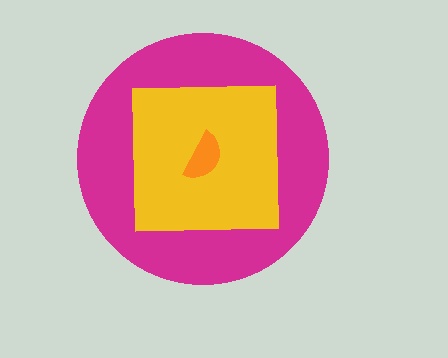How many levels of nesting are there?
3.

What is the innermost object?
The orange semicircle.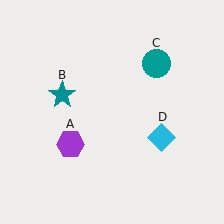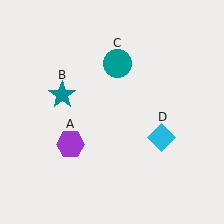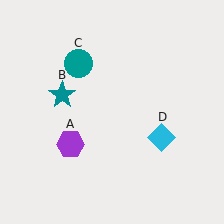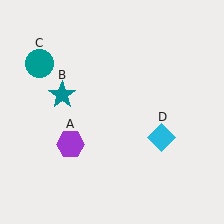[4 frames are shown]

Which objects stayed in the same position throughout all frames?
Purple hexagon (object A) and teal star (object B) and cyan diamond (object D) remained stationary.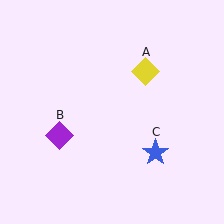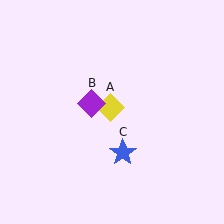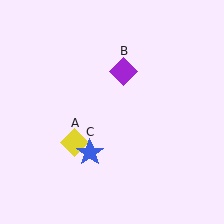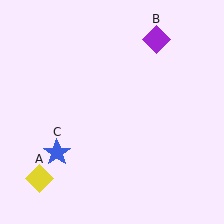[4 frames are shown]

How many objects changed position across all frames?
3 objects changed position: yellow diamond (object A), purple diamond (object B), blue star (object C).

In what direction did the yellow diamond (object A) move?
The yellow diamond (object A) moved down and to the left.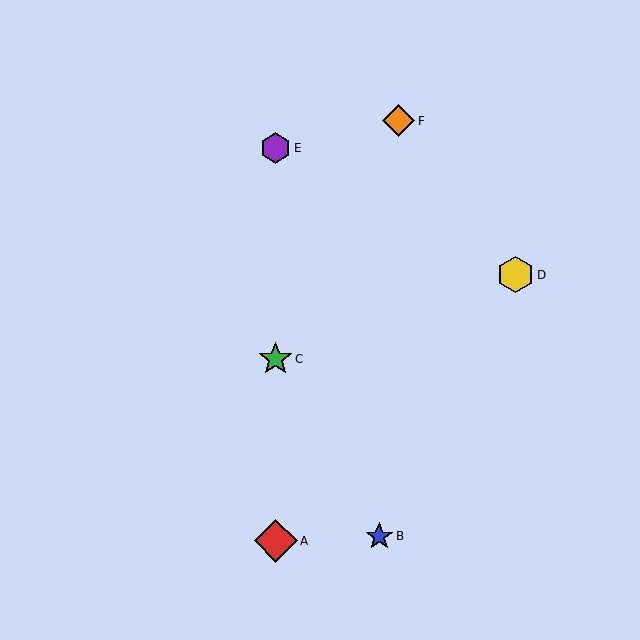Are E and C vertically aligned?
Yes, both are at x≈276.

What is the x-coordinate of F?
Object F is at x≈398.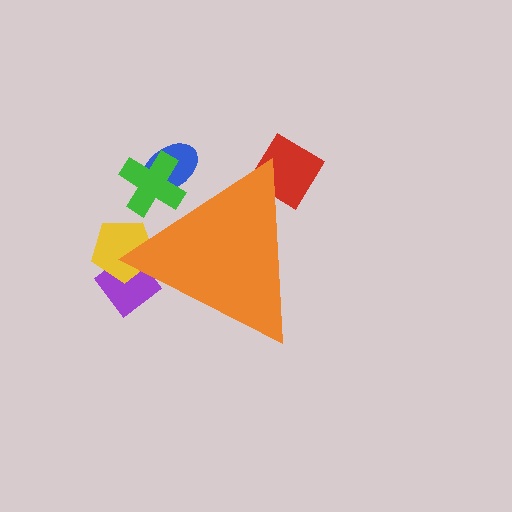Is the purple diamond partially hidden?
Yes, the purple diamond is partially hidden behind the orange triangle.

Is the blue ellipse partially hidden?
Yes, the blue ellipse is partially hidden behind the orange triangle.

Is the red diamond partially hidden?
Yes, the red diamond is partially hidden behind the orange triangle.